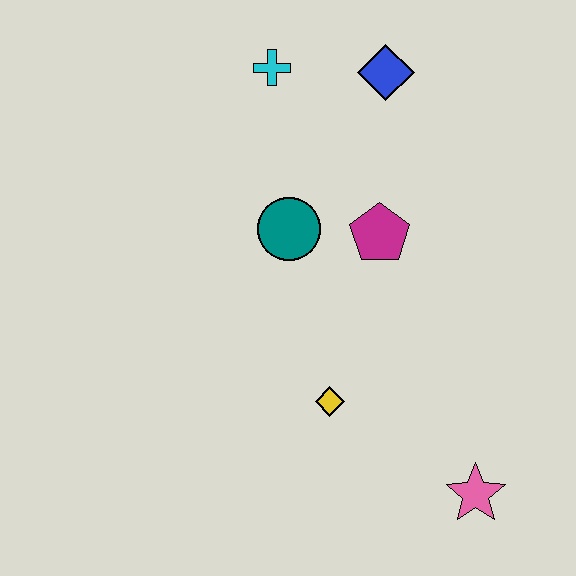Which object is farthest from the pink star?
The cyan cross is farthest from the pink star.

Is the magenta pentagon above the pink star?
Yes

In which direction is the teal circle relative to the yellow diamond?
The teal circle is above the yellow diamond.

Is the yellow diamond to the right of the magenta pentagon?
No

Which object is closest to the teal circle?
The magenta pentagon is closest to the teal circle.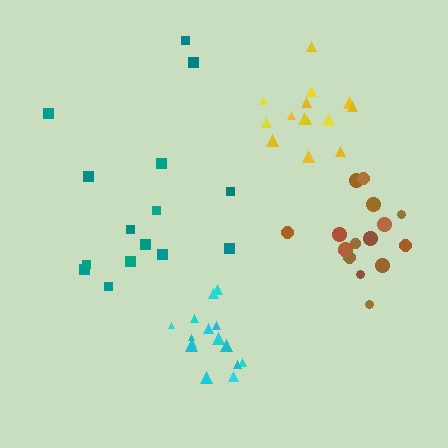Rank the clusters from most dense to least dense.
cyan, brown, yellow, teal.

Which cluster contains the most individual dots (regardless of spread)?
Brown (16).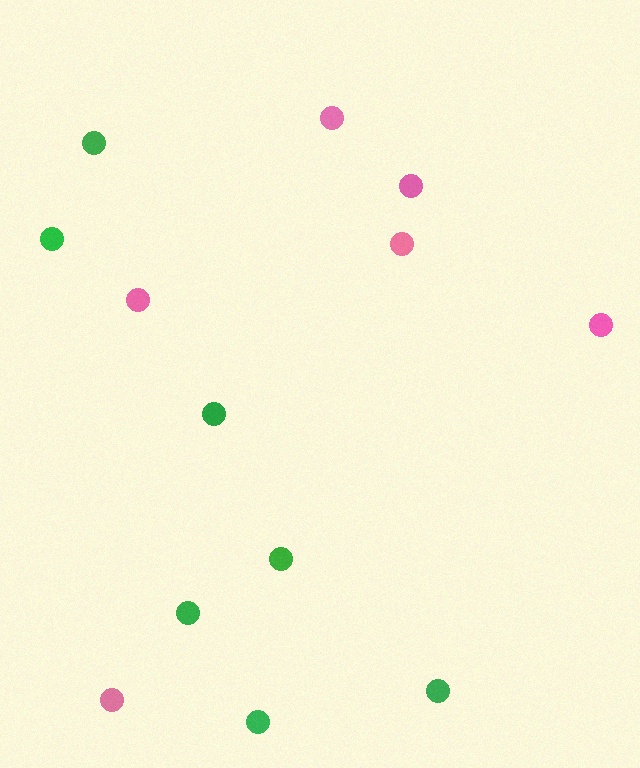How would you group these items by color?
There are 2 groups: one group of pink circles (6) and one group of green circles (7).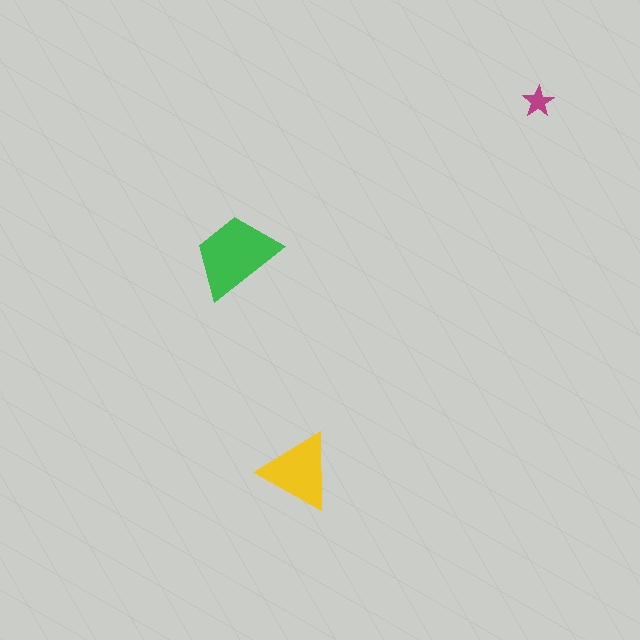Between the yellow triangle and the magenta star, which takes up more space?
The yellow triangle.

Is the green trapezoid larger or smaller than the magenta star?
Larger.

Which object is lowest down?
The yellow triangle is bottommost.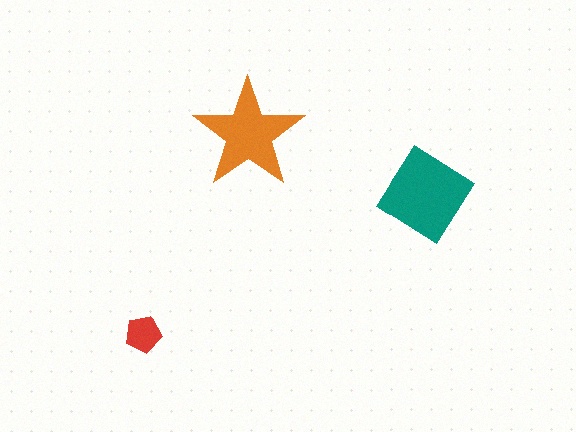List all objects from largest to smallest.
The teal diamond, the orange star, the red pentagon.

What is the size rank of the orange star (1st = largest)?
2nd.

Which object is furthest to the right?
The teal diamond is rightmost.